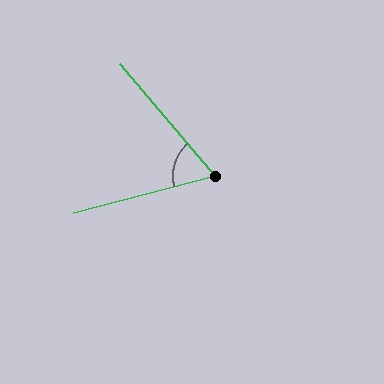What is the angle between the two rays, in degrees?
Approximately 64 degrees.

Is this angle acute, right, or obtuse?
It is acute.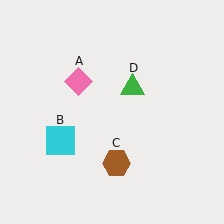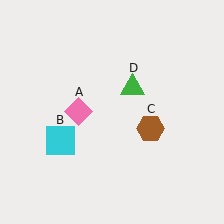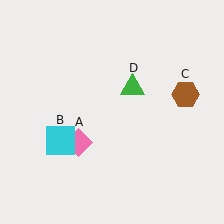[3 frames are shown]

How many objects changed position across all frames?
2 objects changed position: pink diamond (object A), brown hexagon (object C).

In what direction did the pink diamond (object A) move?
The pink diamond (object A) moved down.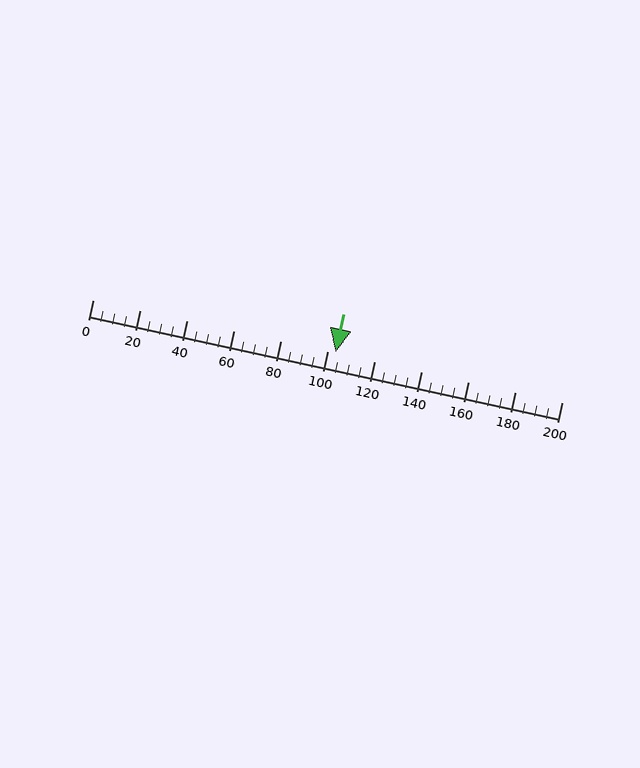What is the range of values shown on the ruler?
The ruler shows values from 0 to 200.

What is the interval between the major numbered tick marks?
The major tick marks are spaced 20 units apart.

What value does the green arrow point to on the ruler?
The green arrow points to approximately 104.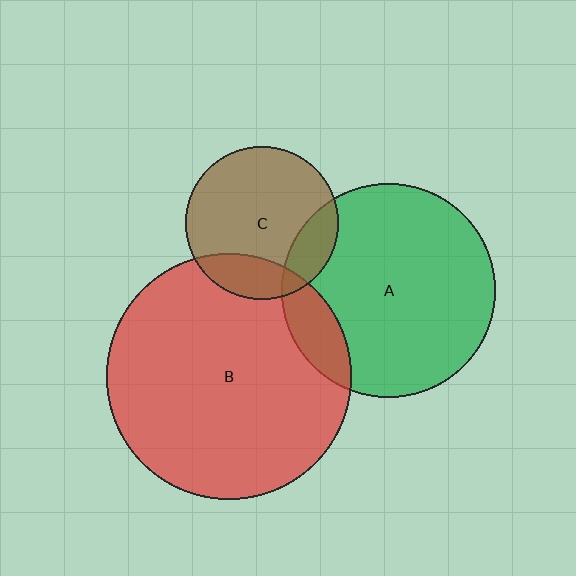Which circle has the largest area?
Circle B (red).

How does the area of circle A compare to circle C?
Approximately 2.0 times.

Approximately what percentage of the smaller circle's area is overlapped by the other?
Approximately 15%.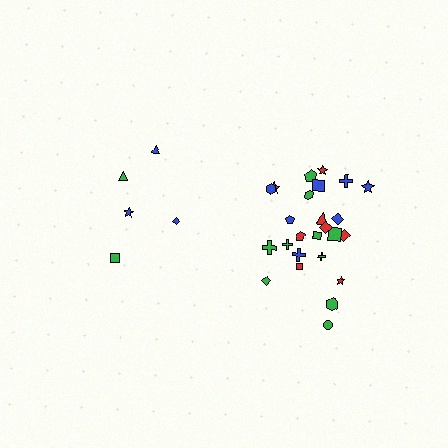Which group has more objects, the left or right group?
The right group.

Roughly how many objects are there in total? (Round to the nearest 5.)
Roughly 30 objects in total.